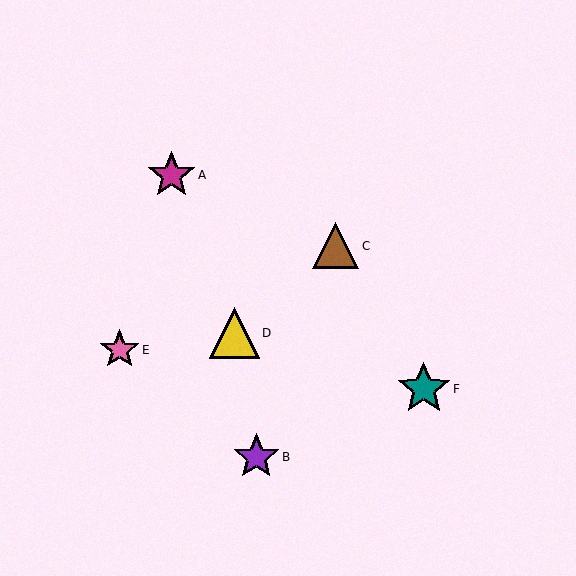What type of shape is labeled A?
Shape A is a magenta star.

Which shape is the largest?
The teal star (labeled F) is the largest.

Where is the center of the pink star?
The center of the pink star is at (120, 350).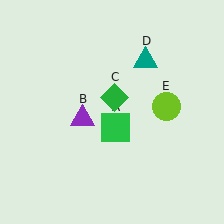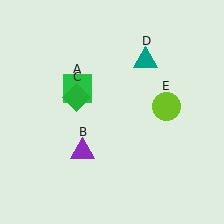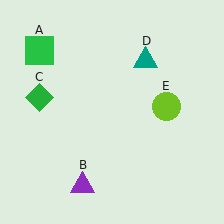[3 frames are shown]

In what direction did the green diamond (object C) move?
The green diamond (object C) moved left.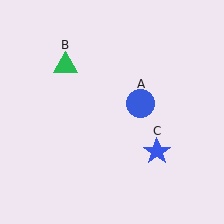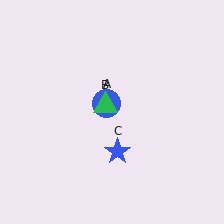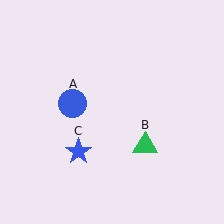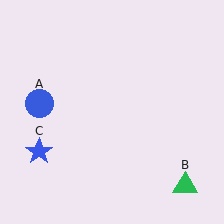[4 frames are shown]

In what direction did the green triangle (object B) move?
The green triangle (object B) moved down and to the right.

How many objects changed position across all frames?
3 objects changed position: blue circle (object A), green triangle (object B), blue star (object C).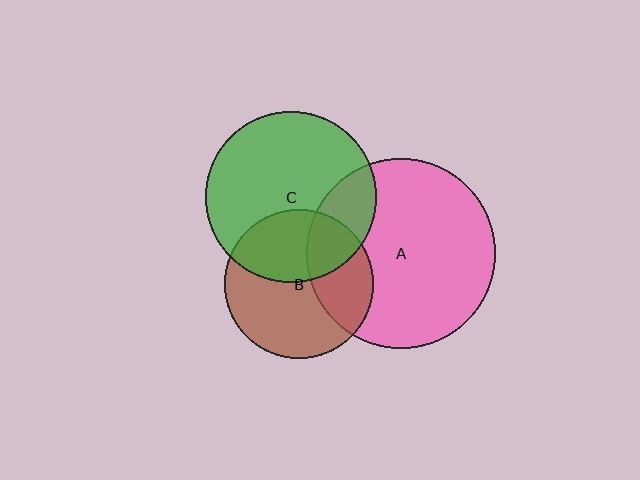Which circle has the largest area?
Circle A (pink).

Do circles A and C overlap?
Yes.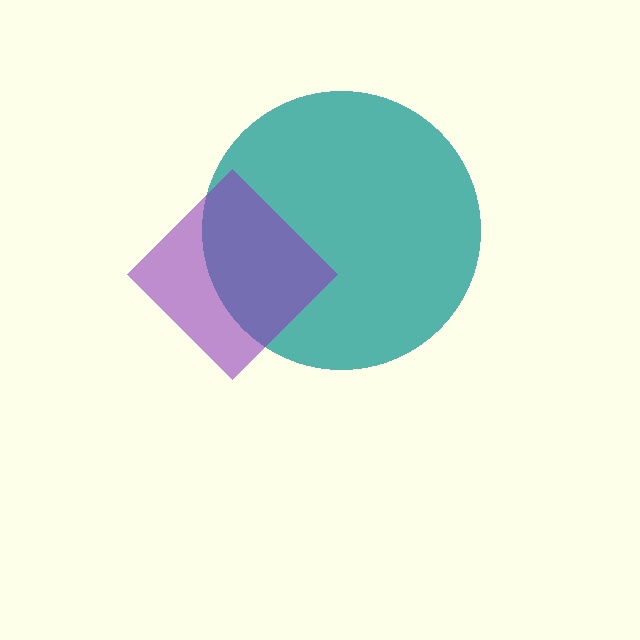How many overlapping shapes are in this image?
There are 2 overlapping shapes in the image.